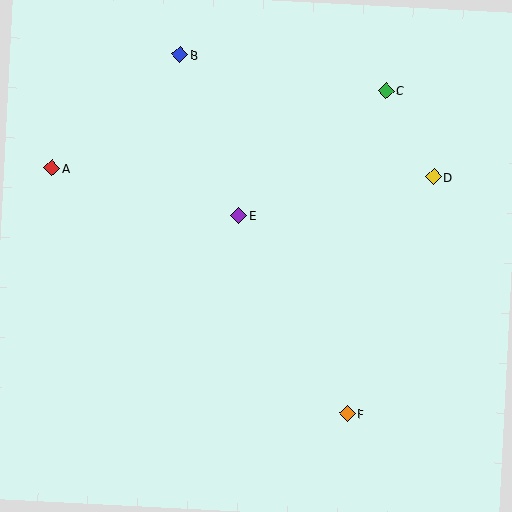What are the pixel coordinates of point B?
Point B is at (180, 55).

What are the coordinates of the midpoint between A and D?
The midpoint between A and D is at (243, 172).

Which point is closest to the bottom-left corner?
Point A is closest to the bottom-left corner.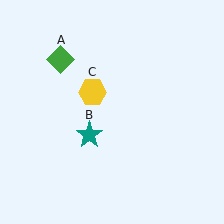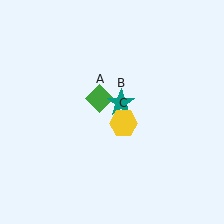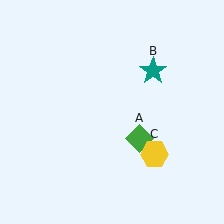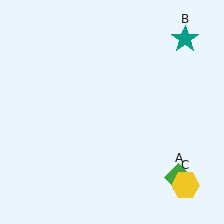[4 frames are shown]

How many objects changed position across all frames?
3 objects changed position: green diamond (object A), teal star (object B), yellow hexagon (object C).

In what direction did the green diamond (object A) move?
The green diamond (object A) moved down and to the right.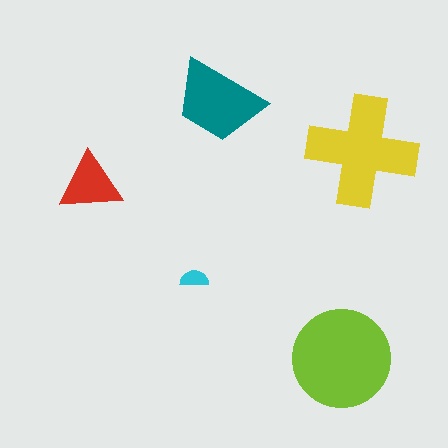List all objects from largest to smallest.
The lime circle, the yellow cross, the teal trapezoid, the red triangle, the cyan semicircle.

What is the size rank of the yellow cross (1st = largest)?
2nd.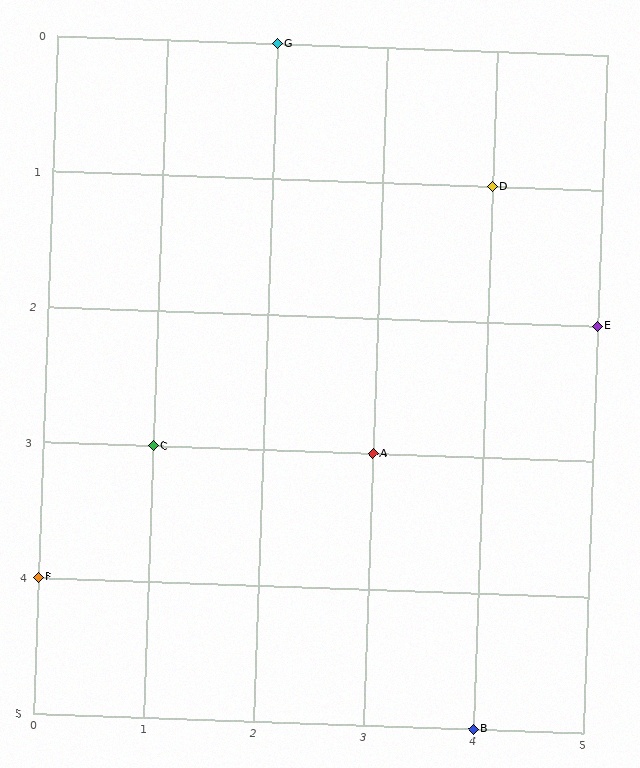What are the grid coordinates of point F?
Point F is at grid coordinates (0, 4).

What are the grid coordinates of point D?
Point D is at grid coordinates (4, 1).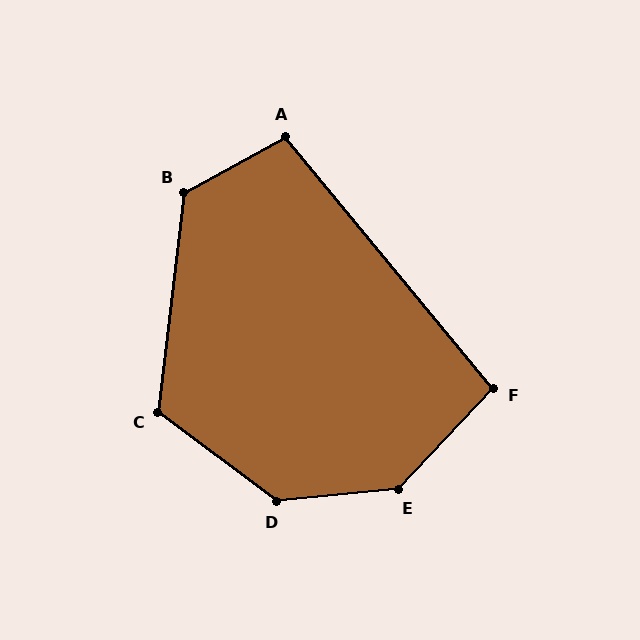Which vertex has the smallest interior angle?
F, at approximately 97 degrees.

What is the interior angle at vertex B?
Approximately 126 degrees (obtuse).